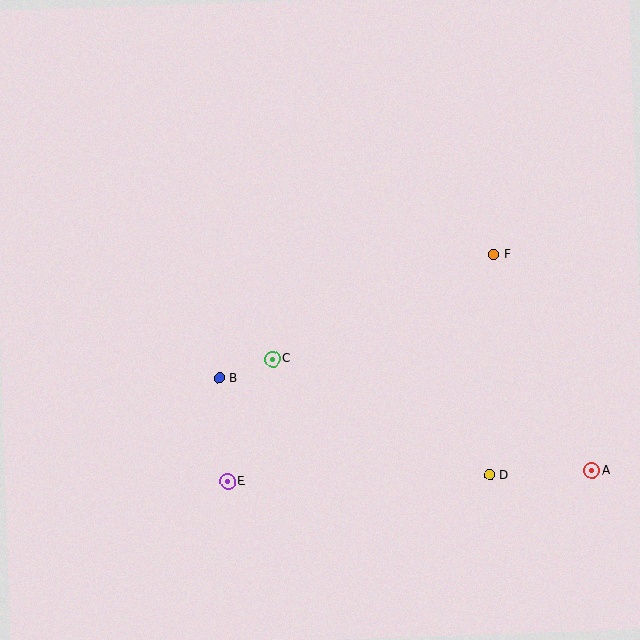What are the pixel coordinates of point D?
Point D is at (490, 475).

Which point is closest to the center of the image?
Point C at (273, 359) is closest to the center.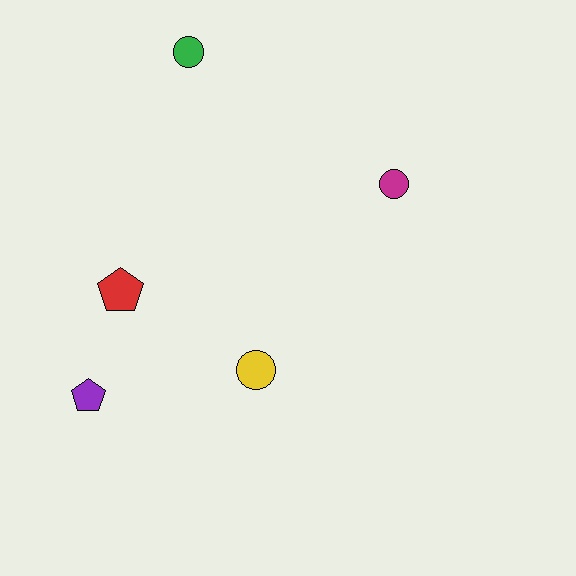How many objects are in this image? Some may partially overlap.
There are 5 objects.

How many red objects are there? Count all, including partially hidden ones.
There is 1 red object.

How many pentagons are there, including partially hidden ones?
There are 2 pentagons.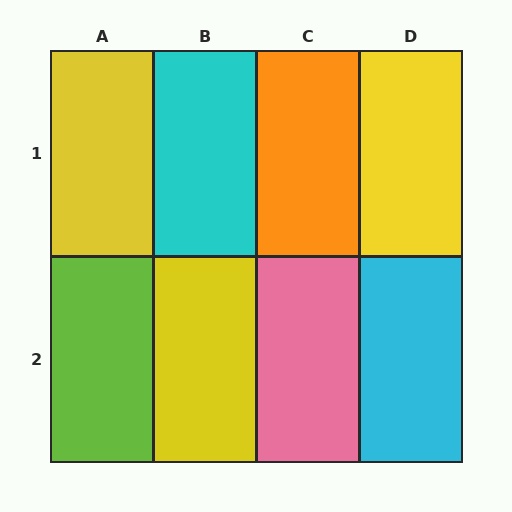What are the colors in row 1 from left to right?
Yellow, cyan, orange, yellow.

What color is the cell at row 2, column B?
Yellow.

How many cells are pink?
1 cell is pink.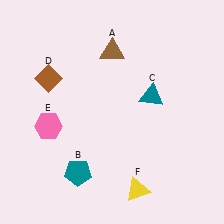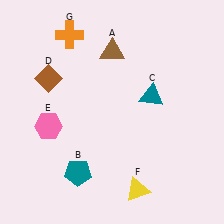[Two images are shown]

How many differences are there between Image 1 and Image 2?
There is 1 difference between the two images.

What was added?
An orange cross (G) was added in Image 2.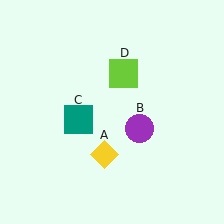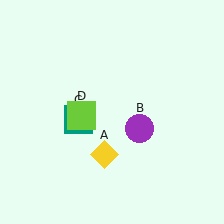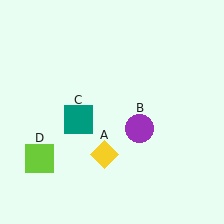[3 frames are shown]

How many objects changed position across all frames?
1 object changed position: lime square (object D).